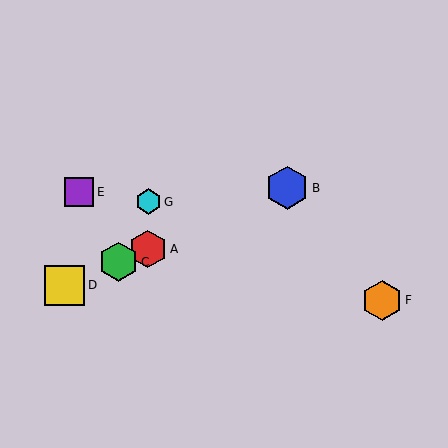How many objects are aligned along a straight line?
4 objects (A, B, C, D) are aligned along a straight line.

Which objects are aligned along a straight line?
Objects A, B, C, D are aligned along a straight line.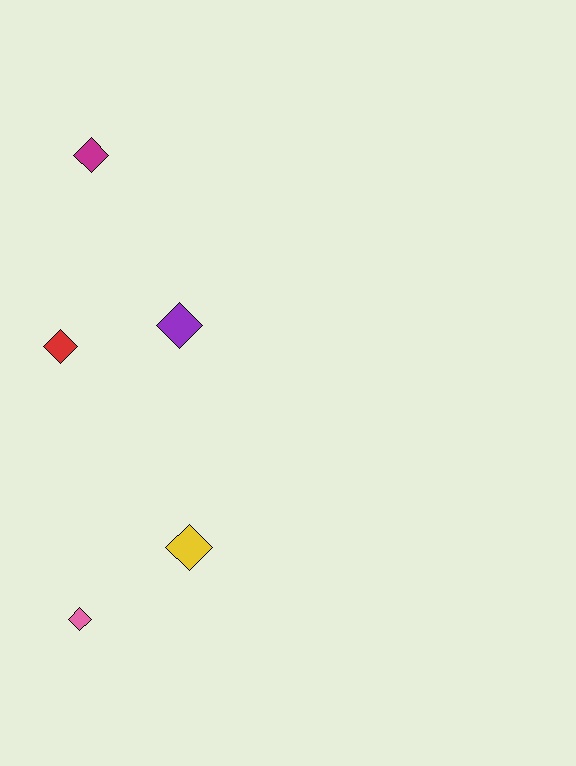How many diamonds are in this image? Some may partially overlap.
There are 5 diamonds.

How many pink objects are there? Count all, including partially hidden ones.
There is 1 pink object.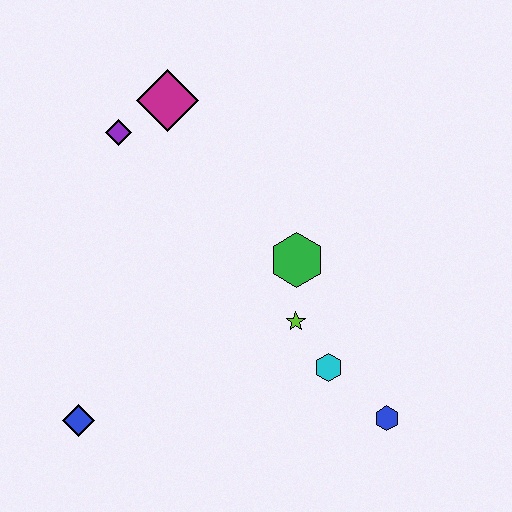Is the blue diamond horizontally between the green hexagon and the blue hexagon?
No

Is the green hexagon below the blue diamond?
No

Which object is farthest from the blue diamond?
The magenta diamond is farthest from the blue diamond.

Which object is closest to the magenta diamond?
The purple diamond is closest to the magenta diamond.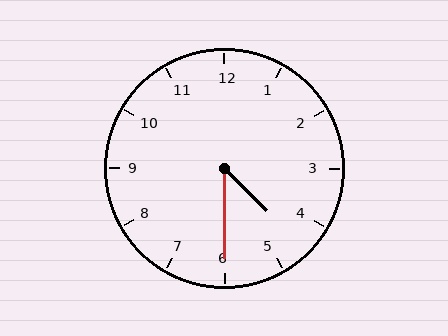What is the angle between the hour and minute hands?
Approximately 45 degrees.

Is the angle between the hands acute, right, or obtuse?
It is acute.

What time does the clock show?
4:30.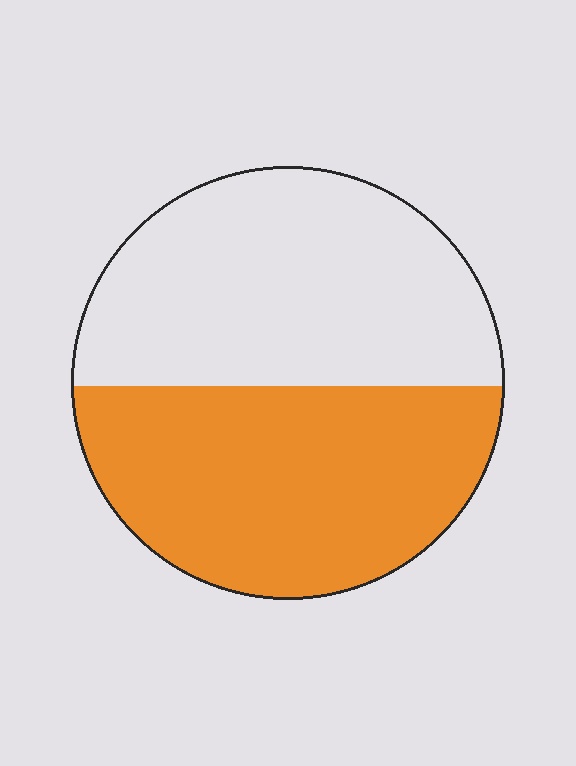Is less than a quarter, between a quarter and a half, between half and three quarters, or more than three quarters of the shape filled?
Between a quarter and a half.